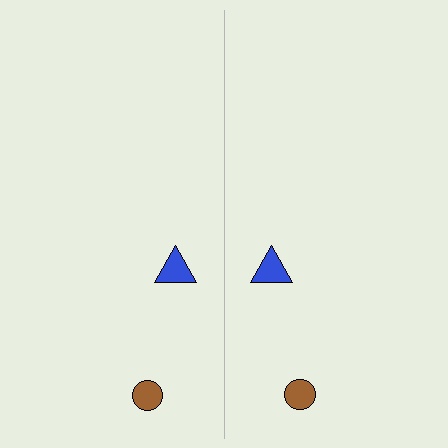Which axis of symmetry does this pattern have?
The pattern has a vertical axis of symmetry running through the center of the image.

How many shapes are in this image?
There are 4 shapes in this image.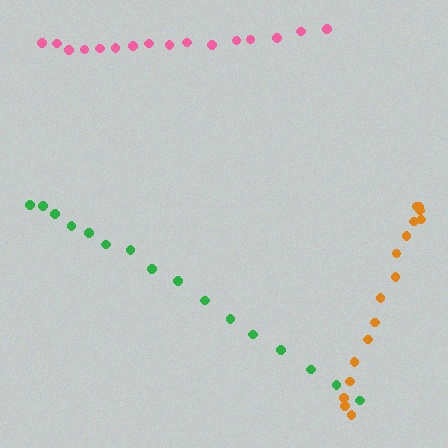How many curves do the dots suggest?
There are 3 distinct paths.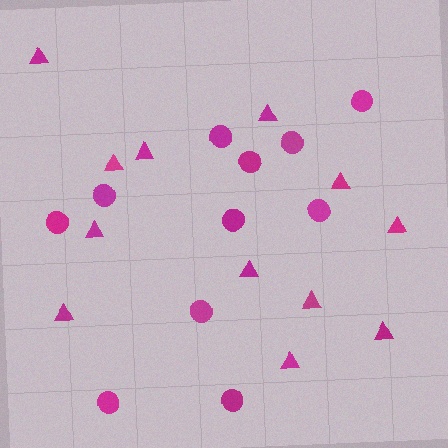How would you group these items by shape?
There are 2 groups: one group of circles (11) and one group of triangles (12).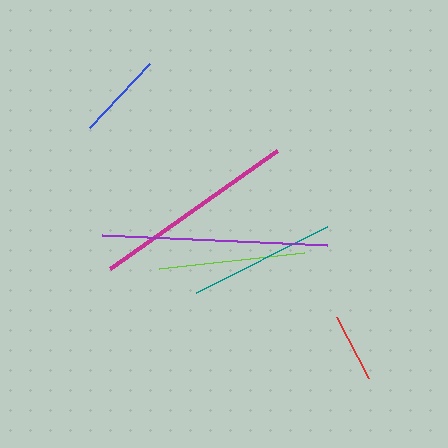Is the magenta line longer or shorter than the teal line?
The magenta line is longer than the teal line.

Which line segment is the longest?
The purple line is the longest at approximately 226 pixels.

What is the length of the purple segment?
The purple segment is approximately 226 pixels long.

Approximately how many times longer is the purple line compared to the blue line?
The purple line is approximately 2.6 times the length of the blue line.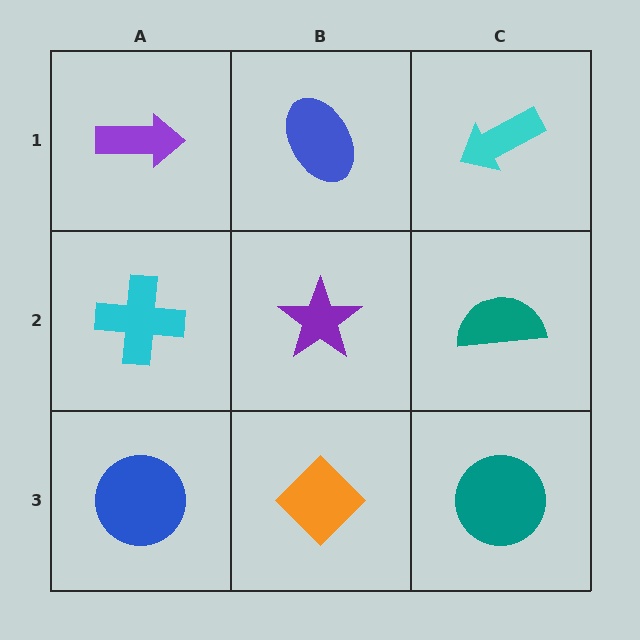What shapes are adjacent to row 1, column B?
A purple star (row 2, column B), a purple arrow (row 1, column A), a cyan arrow (row 1, column C).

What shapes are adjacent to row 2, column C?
A cyan arrow (row 1, column C), a teal circle (row 3, column C), a purple star (row 2, column B).